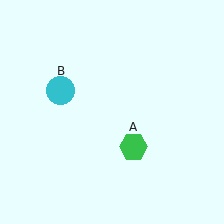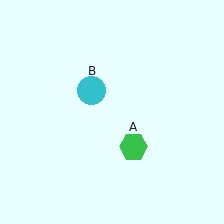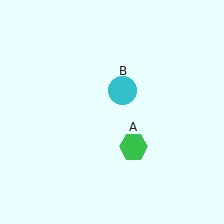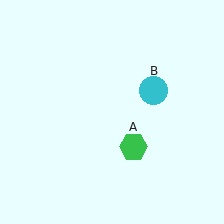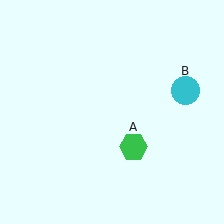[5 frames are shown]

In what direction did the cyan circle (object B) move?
The cyan circle (object B) moved right.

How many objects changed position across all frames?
1 object changed position: cyan circle (object B).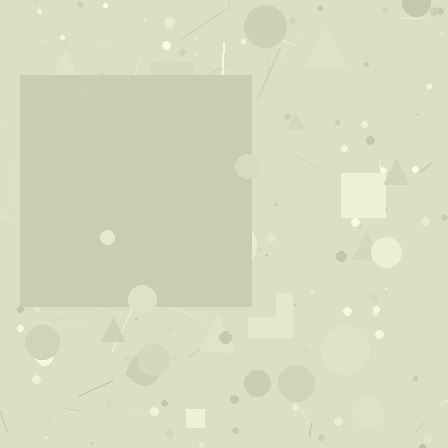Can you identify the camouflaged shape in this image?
The camouflaged shape is a square.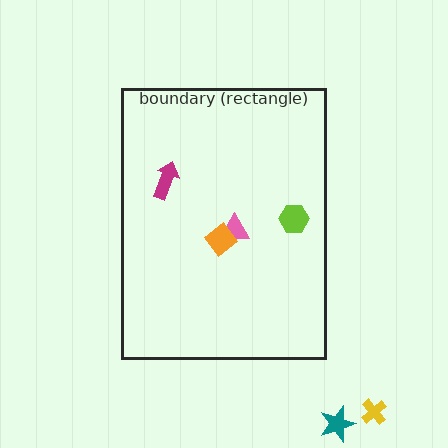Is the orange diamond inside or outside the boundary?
Inside.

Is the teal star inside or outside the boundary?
Outside.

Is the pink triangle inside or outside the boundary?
Inside.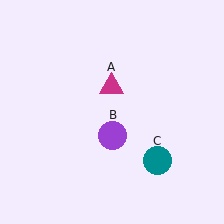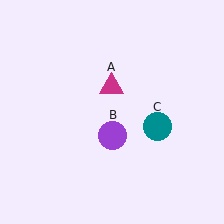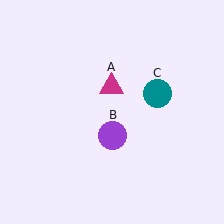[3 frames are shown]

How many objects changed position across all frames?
1 object changed position: teal circle (object C).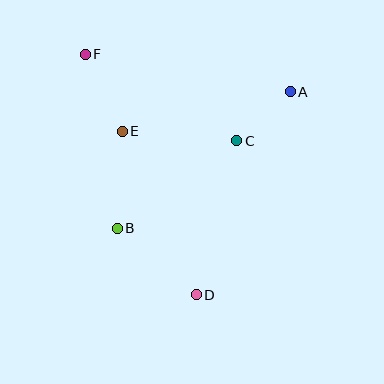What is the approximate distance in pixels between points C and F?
The distance between C and F is approximately 174 pixels.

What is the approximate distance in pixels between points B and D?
The distance between B and D is approximately 103 pixels.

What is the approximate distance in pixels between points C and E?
The distance between C and E is approximately 115 pixels.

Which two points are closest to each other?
Points A and C are closest to each other.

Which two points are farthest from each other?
Points D and F are farthest from each other.